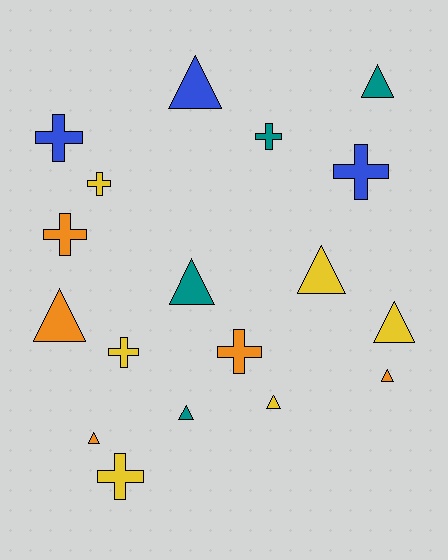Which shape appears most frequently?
Triangle, with 10 objects.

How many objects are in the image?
There are 18 objects.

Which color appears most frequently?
Yellow, with 6 objects.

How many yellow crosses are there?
There are 3 yellow crosses.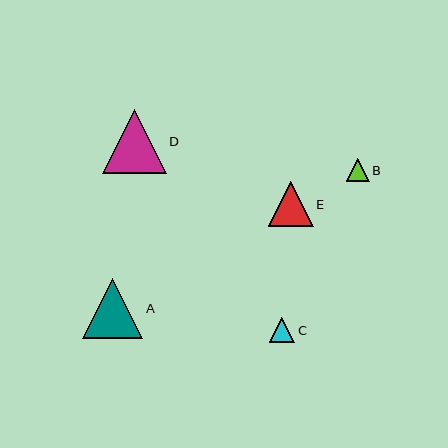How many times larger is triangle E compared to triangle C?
Triangle E is approximately 1.7 times the size of triangle C.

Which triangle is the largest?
Triangle D is the largest with a size of approximately 64 pixels.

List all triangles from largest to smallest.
From largest to smallest: D, A, E, C, B.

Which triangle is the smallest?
Triangle B is the smallest with a size of approximately 23 pixels.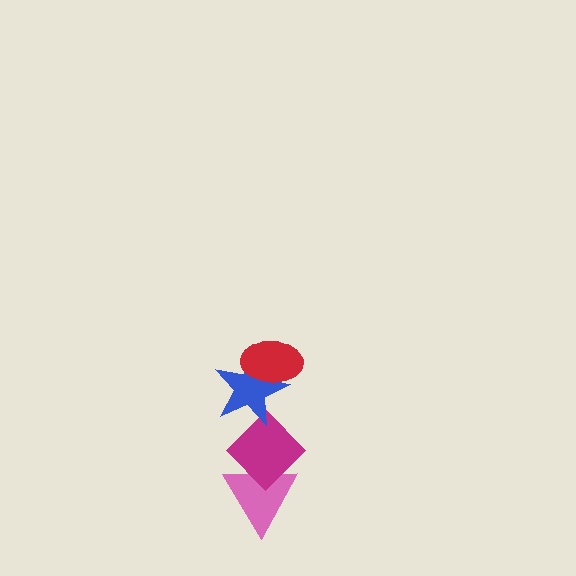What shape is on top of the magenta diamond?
The blue star is on top of the magenta diamond.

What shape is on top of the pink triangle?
The magenta diamond is on top of the pink triangle.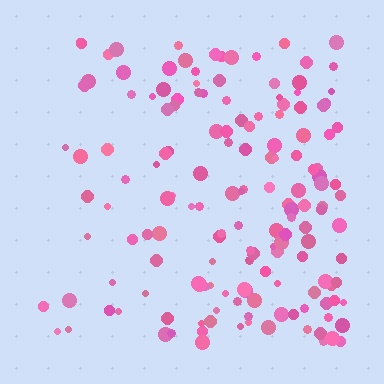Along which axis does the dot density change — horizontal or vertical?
Horizontal.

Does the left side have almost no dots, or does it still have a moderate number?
Still a moderate number, just noticeably fewer than the right.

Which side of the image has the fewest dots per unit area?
The left.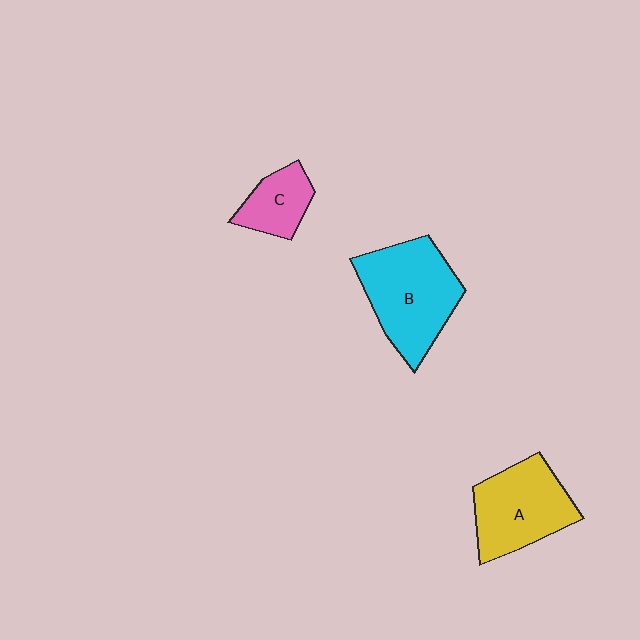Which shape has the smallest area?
Shape C (pink).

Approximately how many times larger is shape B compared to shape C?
Approximately 2.3 times.